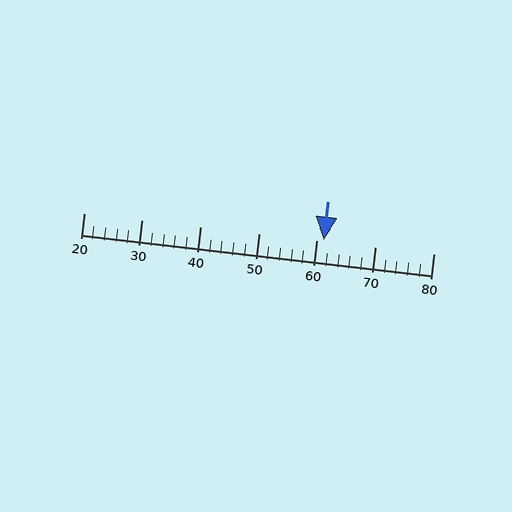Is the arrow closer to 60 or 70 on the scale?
The arrow is closer to 60.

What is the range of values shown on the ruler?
The ruler shows values from 20 to 80.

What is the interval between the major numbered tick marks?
The major tick marks are spaced 10 units apart.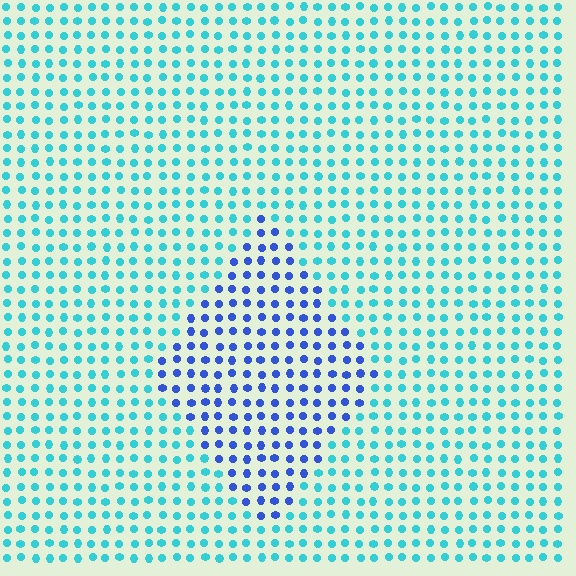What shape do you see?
I see a diamond.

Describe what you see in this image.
The image is filled with small cyan elements in a uniform arrangement. A diamond-shaped region is visible where the elements are tinted to a slightly different hue, forming a subtle color boundary.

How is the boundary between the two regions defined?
The boundary is defined purely by a slight shift in hue (about 46 degrees). Spacing, size, and orientation are identical on both sides.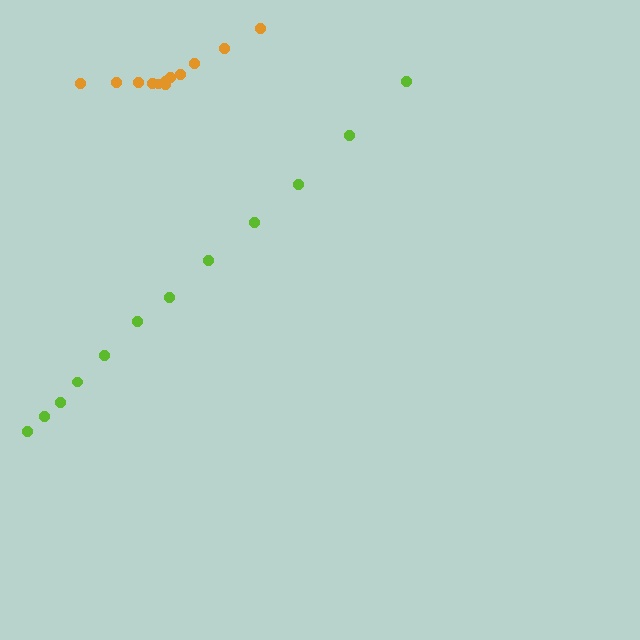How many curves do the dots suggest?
There are 2 distinct paths.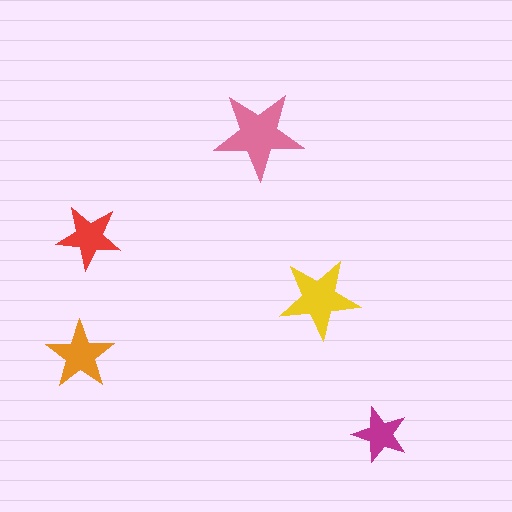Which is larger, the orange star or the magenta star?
The orange one.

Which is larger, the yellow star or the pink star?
The pink one.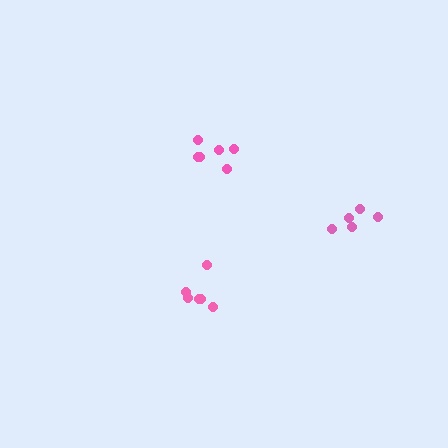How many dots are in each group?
Group 1: 6 dots, Group 2: 5 dots, Group 3: 6 dots (17 total).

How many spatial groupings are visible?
There are 3 spatial groupings.